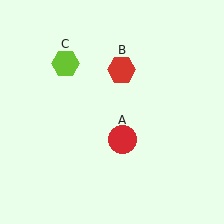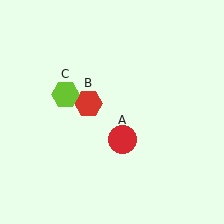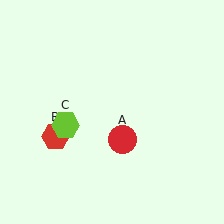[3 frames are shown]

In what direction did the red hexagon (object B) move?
The red hexagon (object B) moved down and to the left.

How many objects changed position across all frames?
2 objects changed position: red hexagon (object B), lime hexagon (object C).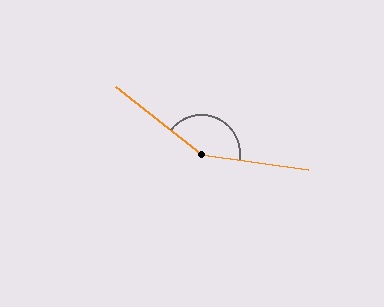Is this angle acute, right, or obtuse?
It is obtuse.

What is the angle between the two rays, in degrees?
Approximately 150 degrees.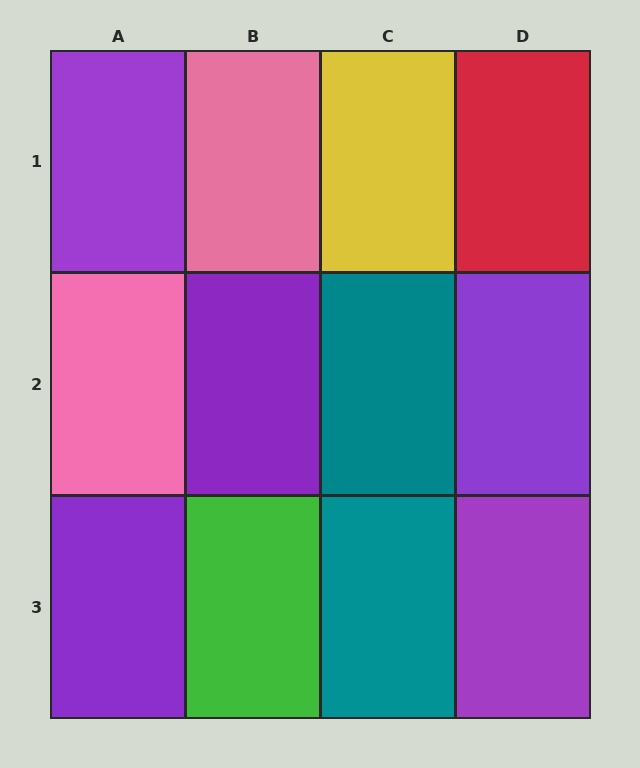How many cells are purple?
5 cells are purple.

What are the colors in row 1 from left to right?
Purple, pink, yellow, red.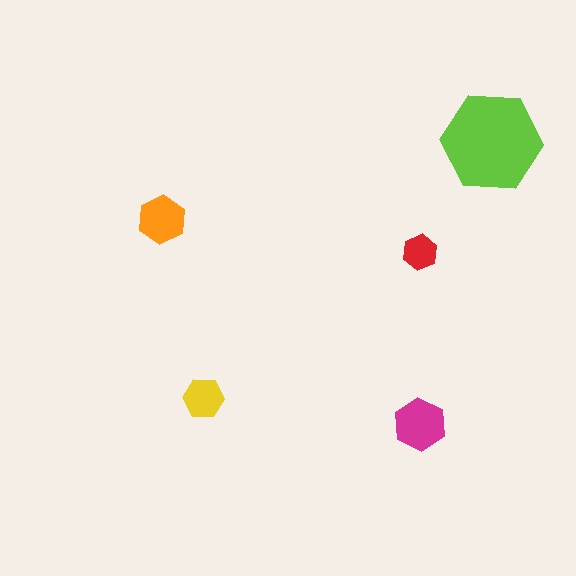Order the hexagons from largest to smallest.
the lime one, the magenta one, the orange one, the yellow one, the red one.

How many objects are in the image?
There are 5 objects in the image.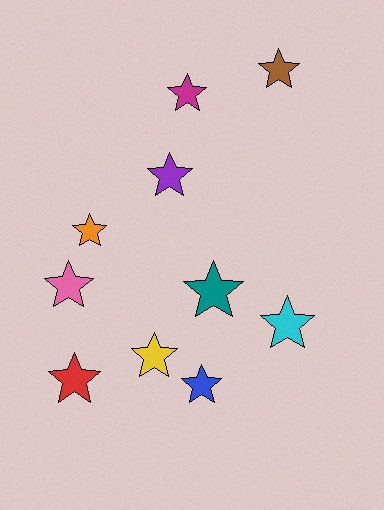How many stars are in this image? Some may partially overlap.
There are 10 stars.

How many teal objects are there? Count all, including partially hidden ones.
There is 1 teal object.